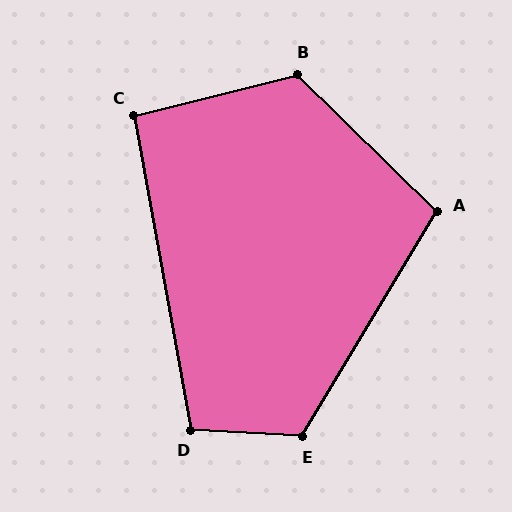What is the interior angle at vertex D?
Approximately 103 degrees (obtuse).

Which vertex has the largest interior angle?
B, at approximately 121 degrees.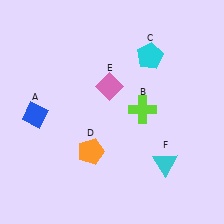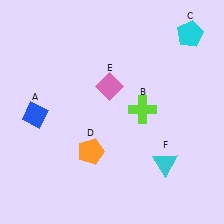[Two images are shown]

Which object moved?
The cyan pentagon (C) moved right.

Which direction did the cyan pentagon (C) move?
The cyan pentagon (C) moved right.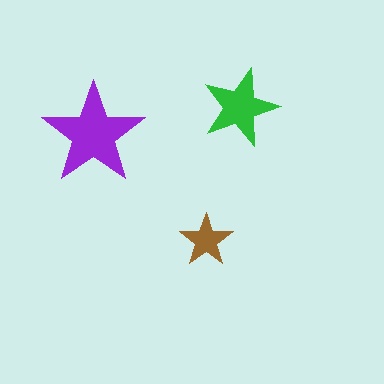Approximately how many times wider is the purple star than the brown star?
About 2 times wider.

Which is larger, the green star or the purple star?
The purple one.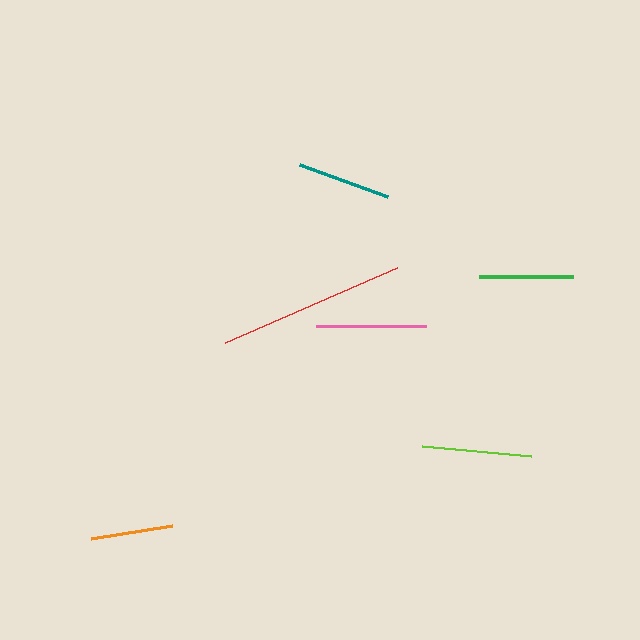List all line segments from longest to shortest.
From longest to shortest: red, pink, lime, green, teal, orange.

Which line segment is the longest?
The red line is the longest at approximately 188 pixels.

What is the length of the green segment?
The green segment is approximately 94 pixels long.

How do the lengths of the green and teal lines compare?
The green and teal lines are approximately the same length.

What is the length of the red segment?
The red segment is approximately 188 pixels long.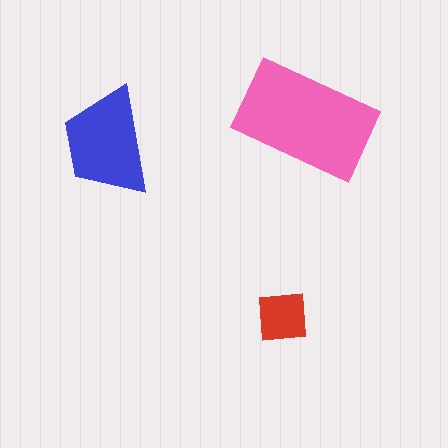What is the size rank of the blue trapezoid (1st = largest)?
2nd.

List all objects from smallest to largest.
The red square, the blue trapezoid, the pink rectangle.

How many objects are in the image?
There are 3 objects in the image.